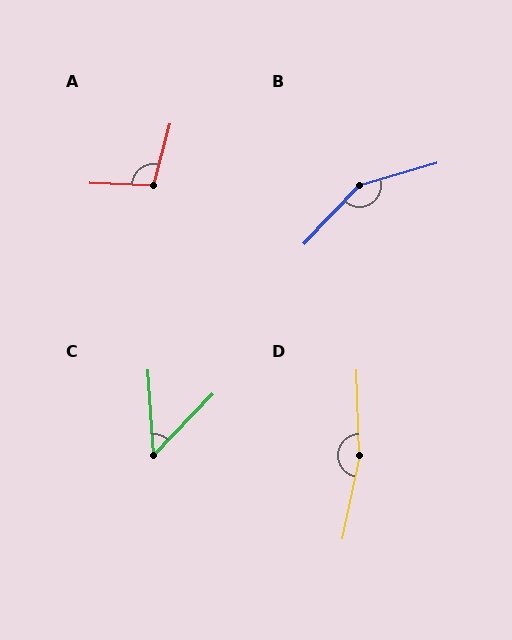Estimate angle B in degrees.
Approximately 150 degrees.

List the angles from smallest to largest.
C (48°), A (103°), B (150°), D (166°).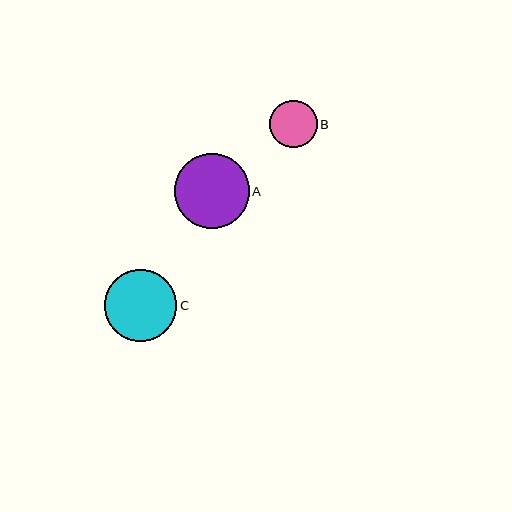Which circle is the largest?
Circle A is the largest with a size of approximately 75 pixels.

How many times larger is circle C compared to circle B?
Circle C is approximately 1.5 times the size of circle B.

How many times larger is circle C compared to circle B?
Circle C is approximately 1.5 times the size of circle B.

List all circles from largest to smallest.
From largest to smallest: A, C, B.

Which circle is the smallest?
Circle B is the smallest with a size of approximately 47 pixels.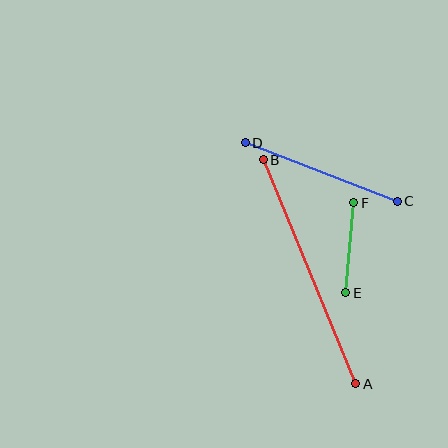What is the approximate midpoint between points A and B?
The midpoint is at approximately (310, 272) pixels.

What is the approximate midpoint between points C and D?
The midpoint is at approximately (321, 172) pixels.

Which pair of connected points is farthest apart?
Points A and B are farthest apart.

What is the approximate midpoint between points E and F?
The midpoint is at approximately (350, 248) pixels.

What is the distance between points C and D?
The distance is approximately 163 pixels.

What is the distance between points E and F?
The distance is approximately 90 pixels.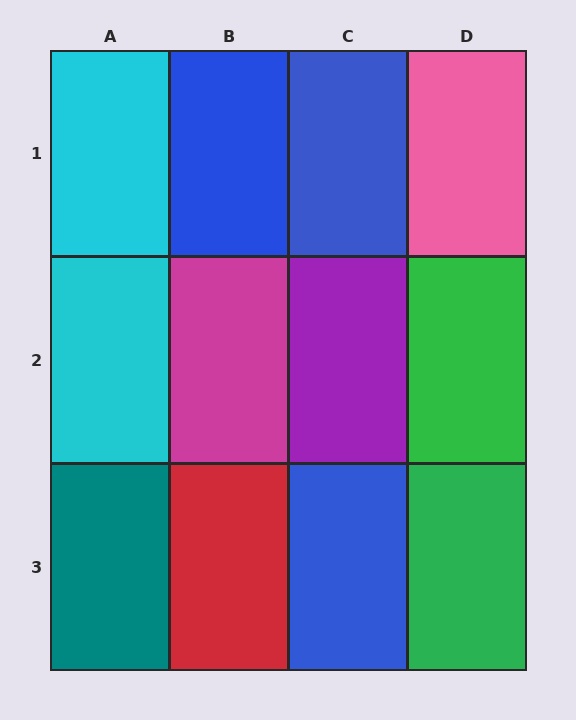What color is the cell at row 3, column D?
Green.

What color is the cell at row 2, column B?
Magenta.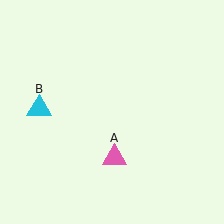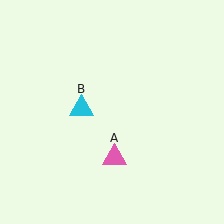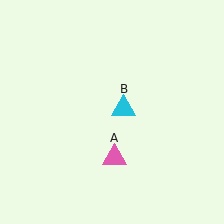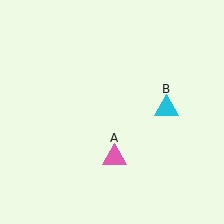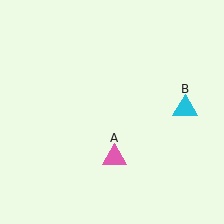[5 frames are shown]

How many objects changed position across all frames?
1 object changed position: cyan triangle (object B).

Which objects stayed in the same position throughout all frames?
Pink triangle (object A) remained stationary.